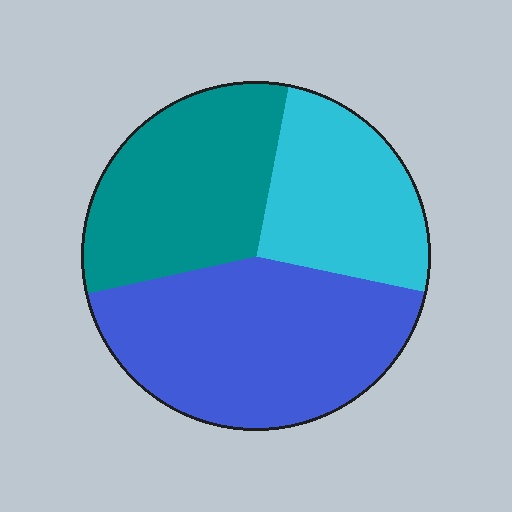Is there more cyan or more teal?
Teal.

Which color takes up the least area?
Cyan, at roughly 25%.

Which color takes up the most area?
Blue, at roughly 45%.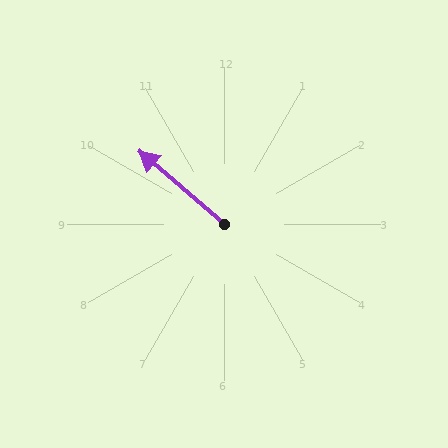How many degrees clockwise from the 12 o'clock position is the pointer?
Approximately 311 degrees.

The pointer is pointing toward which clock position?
Roughly 10 o'clock.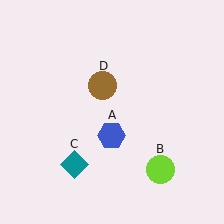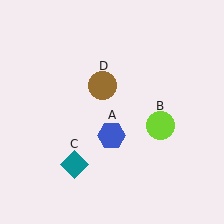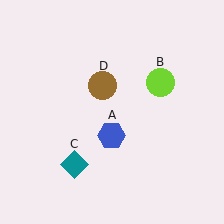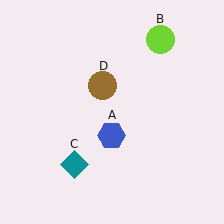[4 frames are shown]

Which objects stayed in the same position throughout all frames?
Blue hexagon (object A) and teal diamond (object C) and brown circle (object D) remained stationary.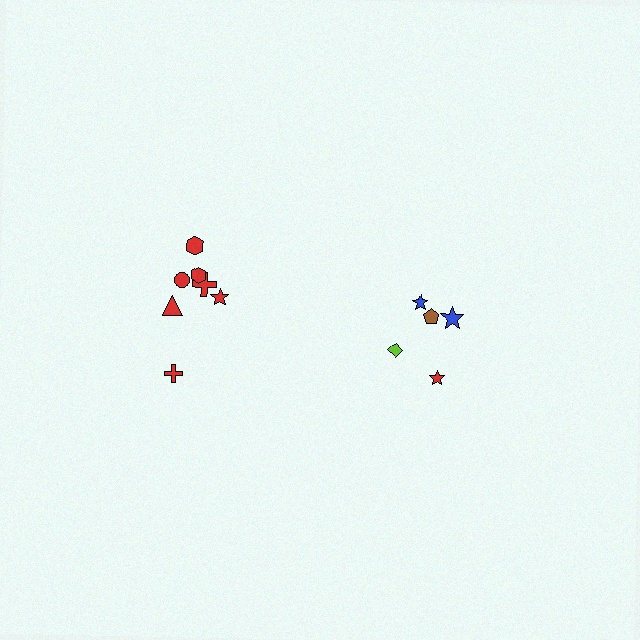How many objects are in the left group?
There are 7 objects.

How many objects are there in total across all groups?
There are 12 objects.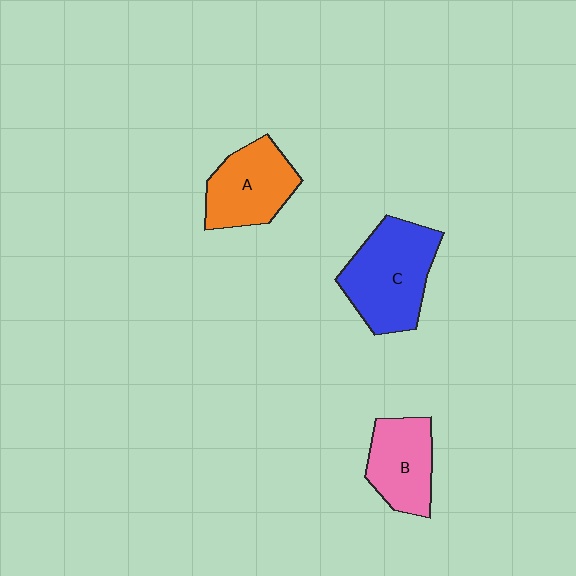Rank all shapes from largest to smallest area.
From largest to smallest: C (blue), A (orange), B (pink).